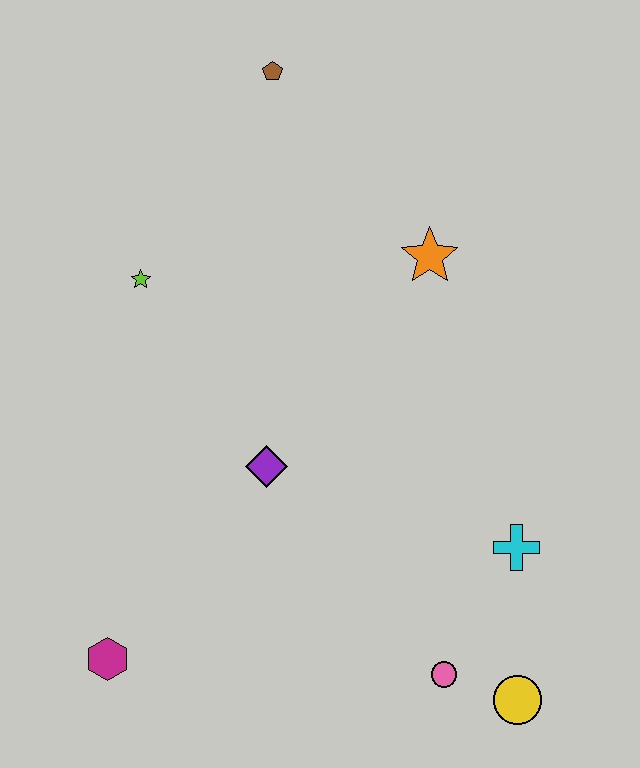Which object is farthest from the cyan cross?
The brown pentagon is farthest from the cyan cross.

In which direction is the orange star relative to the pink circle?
The orange star is above the pink circle.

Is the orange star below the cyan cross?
No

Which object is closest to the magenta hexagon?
The purple diamond is closest to the magenta hexagon.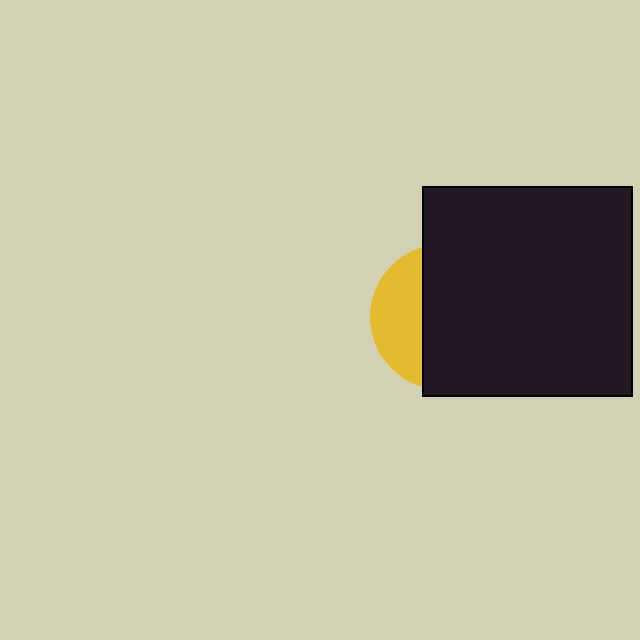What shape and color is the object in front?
The object in front is a black square.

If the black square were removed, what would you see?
You would see the complete yellow circle.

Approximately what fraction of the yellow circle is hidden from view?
Roughly 68% of the yellow circle is hidden behind the black square.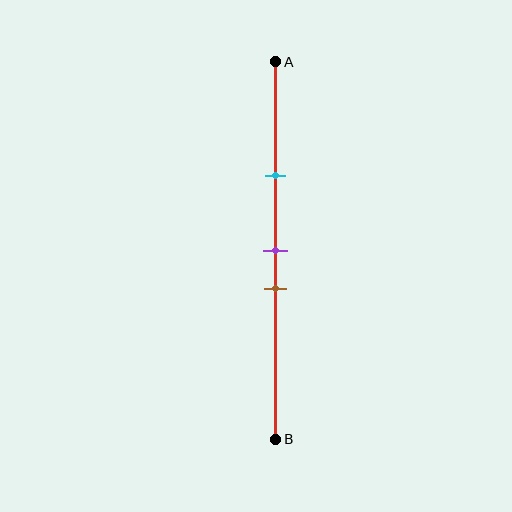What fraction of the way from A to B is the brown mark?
The brown mark is approximately 60% (0.6) of the way from A to B.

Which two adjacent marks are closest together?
The purple and brown marks are the closest adjacent pair.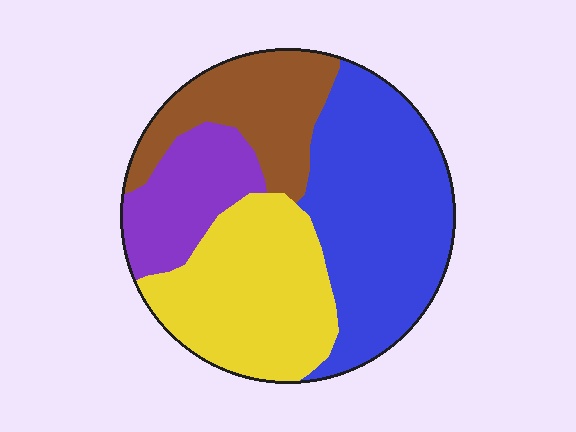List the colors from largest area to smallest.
From largest to smallest: blue, yellow, brown, purple.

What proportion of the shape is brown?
Brown takes up less than a quarter of the shape.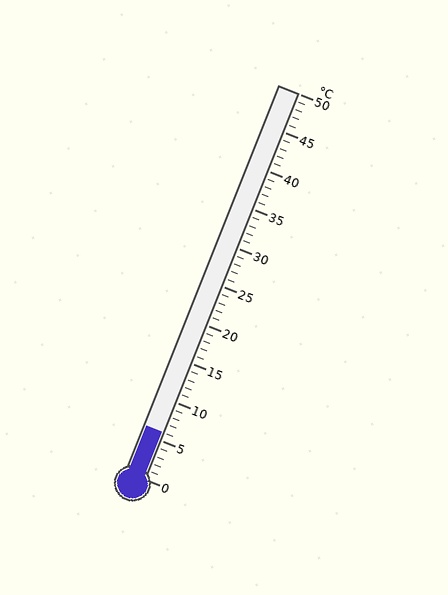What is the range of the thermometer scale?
The thermometer scale ranges from 0°C to 50°C.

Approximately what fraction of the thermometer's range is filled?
The thermometer is filled to approximately 10% of its range.